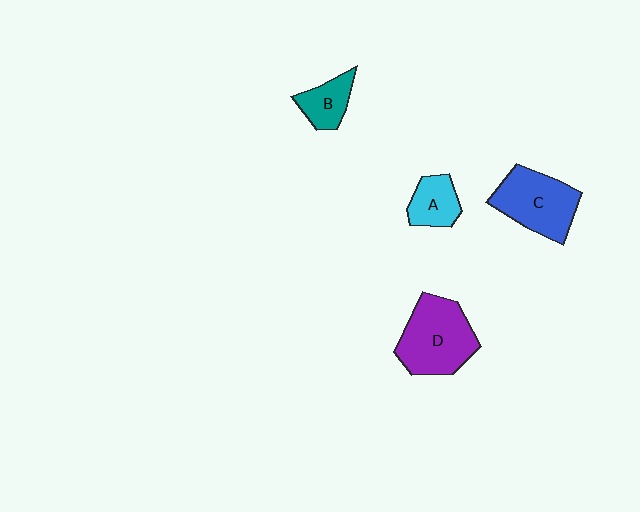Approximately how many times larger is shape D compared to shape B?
Approximately 2.3 times.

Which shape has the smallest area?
Shape B (teal).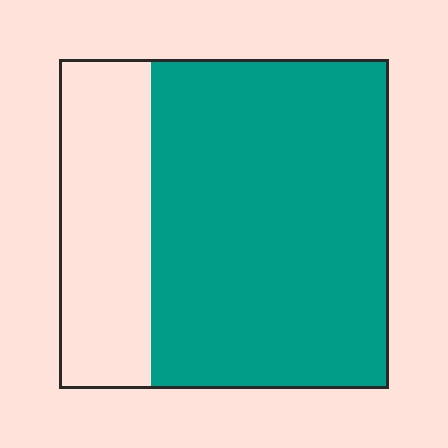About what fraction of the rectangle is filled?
About three quarters (3/4).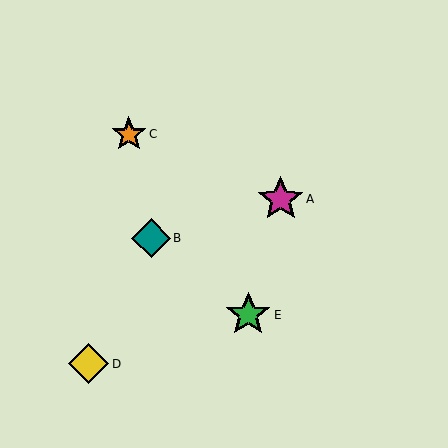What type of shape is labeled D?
Shape D is a yellow diamond.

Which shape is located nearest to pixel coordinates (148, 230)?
The teal diamond (labeled B) at (151, 238) is nearest to that location.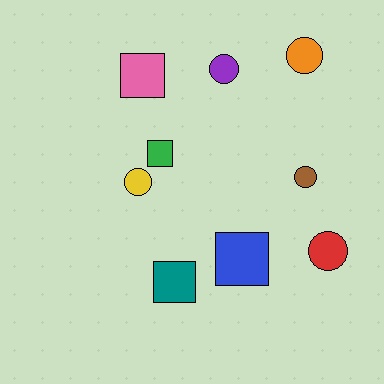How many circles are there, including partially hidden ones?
There are 5 circles.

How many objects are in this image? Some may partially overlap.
There are 9 objects.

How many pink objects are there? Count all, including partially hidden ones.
There is 1 pink object.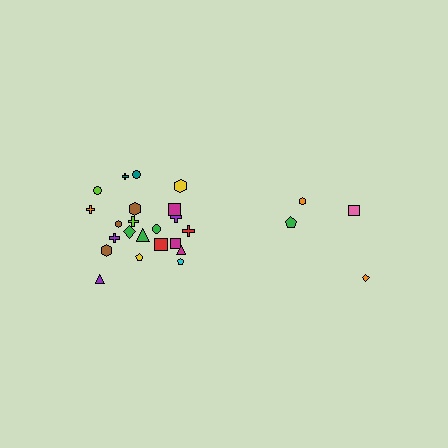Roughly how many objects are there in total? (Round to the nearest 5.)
Roughly 25 objects in total.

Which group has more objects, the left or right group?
The left group.